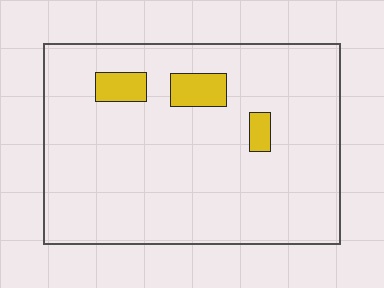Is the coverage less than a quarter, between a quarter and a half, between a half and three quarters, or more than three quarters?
Less than a quarter.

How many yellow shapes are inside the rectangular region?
3.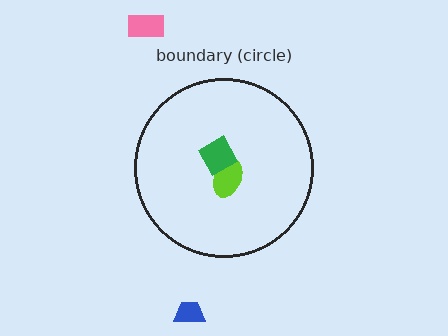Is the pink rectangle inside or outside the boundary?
Outside.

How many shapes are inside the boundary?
2 inside, 2 outside.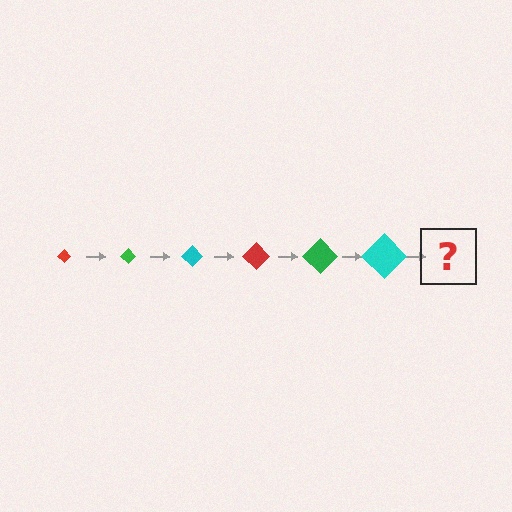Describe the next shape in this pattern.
It should be a red diamond, larger than the previous one.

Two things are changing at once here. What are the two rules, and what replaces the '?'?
The two rules are that the diamond grows larger each step and the color cycles through red, green, and cyan. The '?' should be a red diamond, larger than the previous one.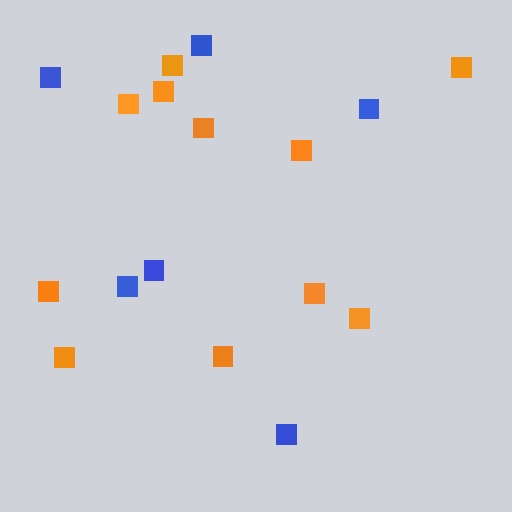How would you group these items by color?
There are 2 groups: one group of blue squares (6) and one group of orange squares (11).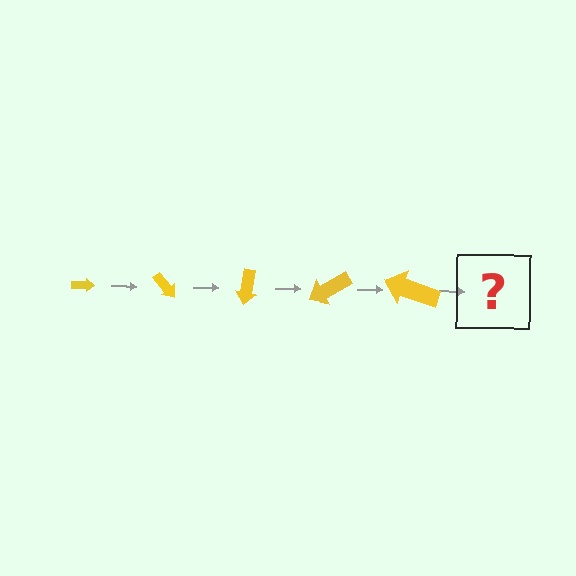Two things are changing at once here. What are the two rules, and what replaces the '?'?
The two rules are that the arrow grows larger each step and it rotates 50 degrees each step. The '?' should be an arrow, larger than the previous one and rotated 250 degrees from the start.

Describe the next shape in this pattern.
It should be an arrow, larger than the previous one and rotated 250 degrees from the start.